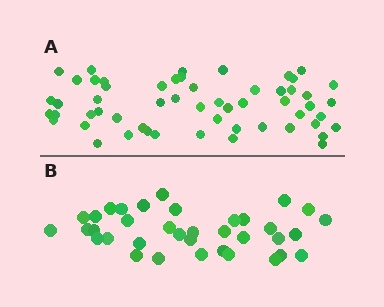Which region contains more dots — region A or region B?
Region A (the top region) has more dots.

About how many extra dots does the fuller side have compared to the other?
Region A has approximately 20 more dots than region B.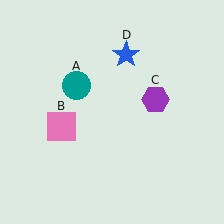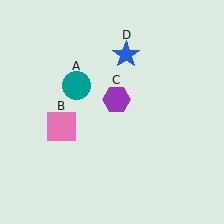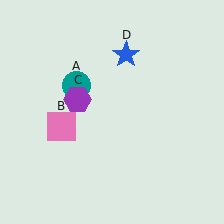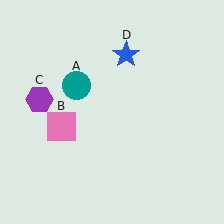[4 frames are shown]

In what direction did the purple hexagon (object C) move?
The purple hexagon (object C) moved left.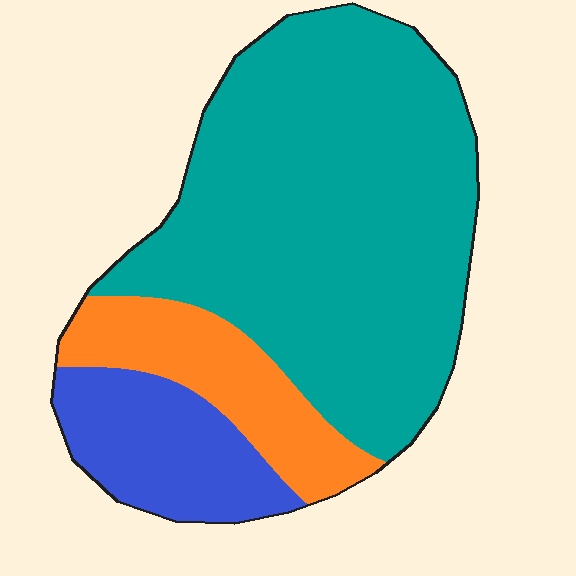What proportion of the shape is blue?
Blue covers about 15% of the shape.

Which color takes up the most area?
Teal, at roughly 65%.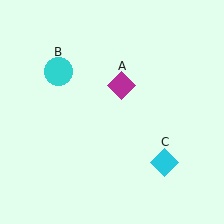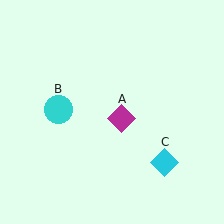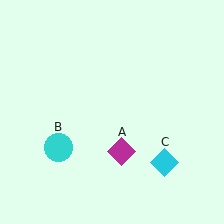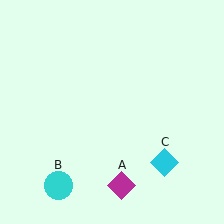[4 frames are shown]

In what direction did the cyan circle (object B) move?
The cyan circle (object B) moved down.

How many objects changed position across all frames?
2 objects changed position: magenta diamond (object A), cyan circle (object B).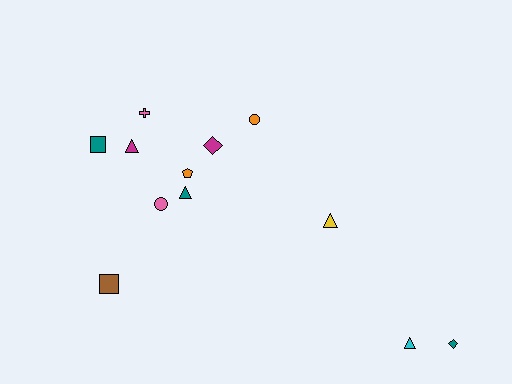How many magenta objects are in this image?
There are 2 magenta objects.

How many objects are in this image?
There are 12 objects.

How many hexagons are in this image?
There are no hexagons.